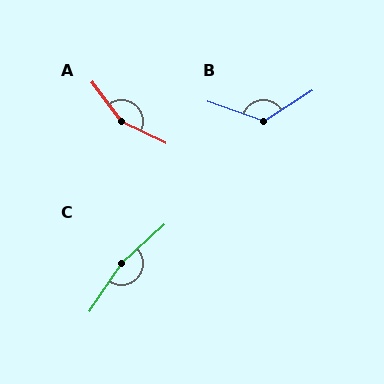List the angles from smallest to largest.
B (128°), A (152°), C (166°).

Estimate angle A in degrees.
Approximately 152 degrees.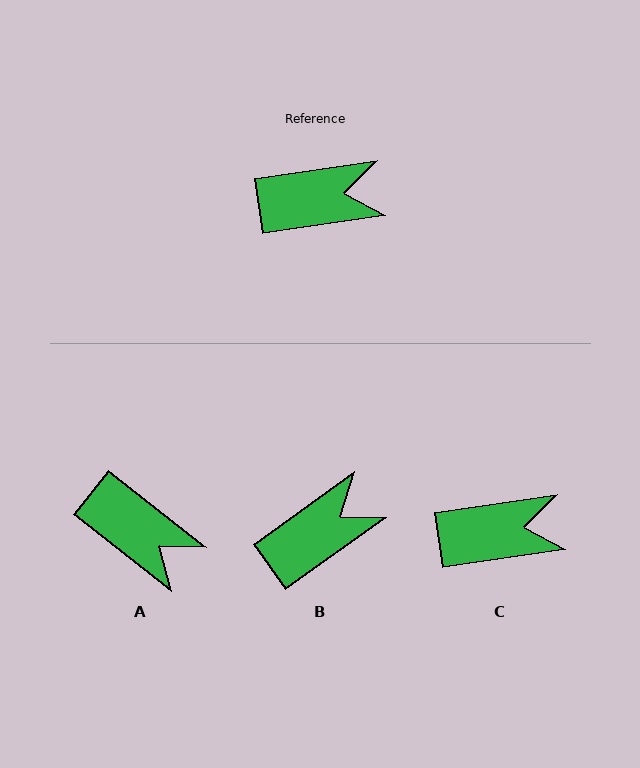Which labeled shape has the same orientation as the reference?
C.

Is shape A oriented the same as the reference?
No, it is off by about 47 degrees.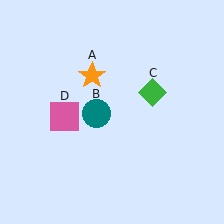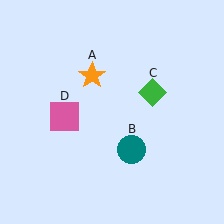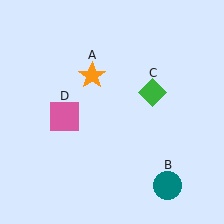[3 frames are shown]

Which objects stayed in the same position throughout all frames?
Orange star (object A) and green diamond (object C) and pink square (object D) remained stationary.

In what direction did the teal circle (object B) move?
The teal circle (object B) moved down and to the right.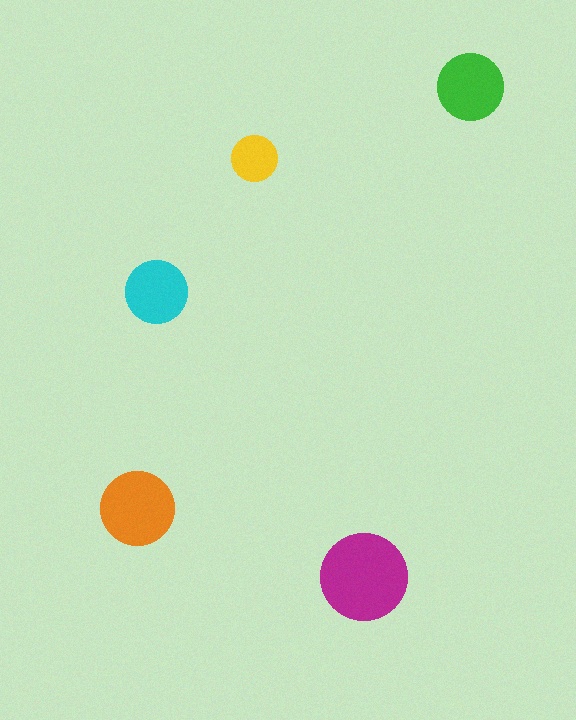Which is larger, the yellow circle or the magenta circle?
The magenta one.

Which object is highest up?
The green circle is topmost.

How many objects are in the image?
There are 5 objects in the image.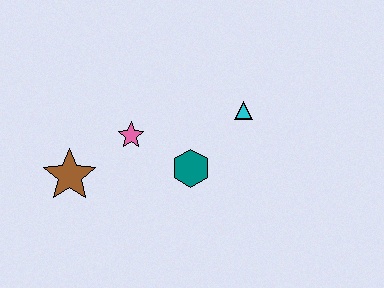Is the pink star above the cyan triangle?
No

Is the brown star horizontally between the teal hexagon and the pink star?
No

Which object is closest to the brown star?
The pink star is closest to the brown star.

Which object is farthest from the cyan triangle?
The brown star is farthest from the cyan triangle.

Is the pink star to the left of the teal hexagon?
Yes